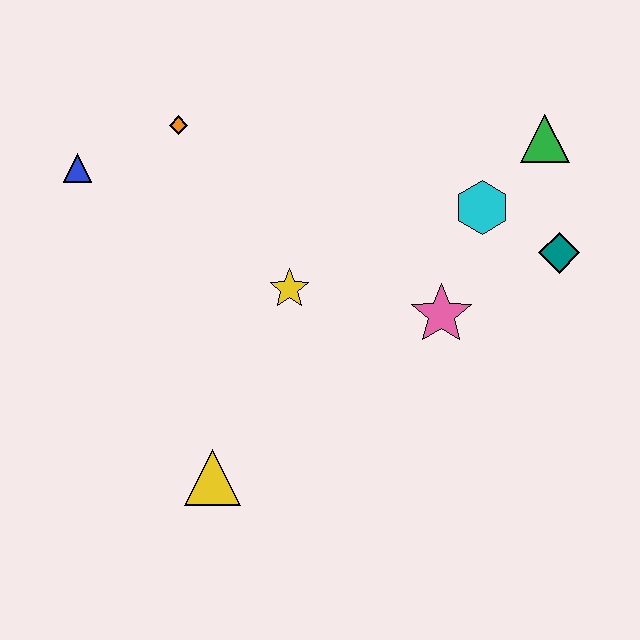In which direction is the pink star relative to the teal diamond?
The pink star is to the left of the teal diamond.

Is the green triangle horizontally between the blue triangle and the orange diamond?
No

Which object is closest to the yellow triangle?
The yellow star is closest to the yellow triangle.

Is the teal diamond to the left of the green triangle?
No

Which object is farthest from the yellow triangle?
The green triangle is farthest from the yellow triangle.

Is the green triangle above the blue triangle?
Yes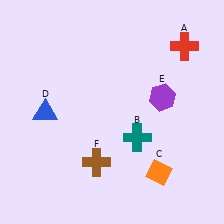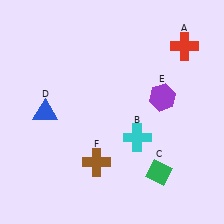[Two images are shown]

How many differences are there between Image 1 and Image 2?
There are 2 differences between the two images.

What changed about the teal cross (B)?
In Image 1, B is teal. In Image 2, it changed to cyan.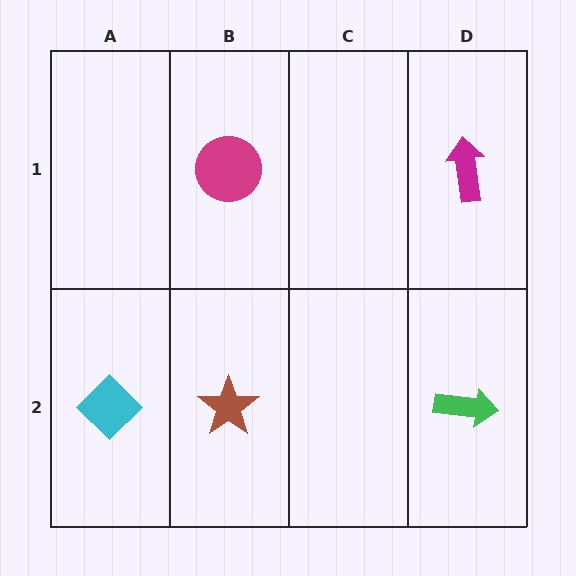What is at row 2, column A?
A cyan diamond.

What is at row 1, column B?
A magenta circle.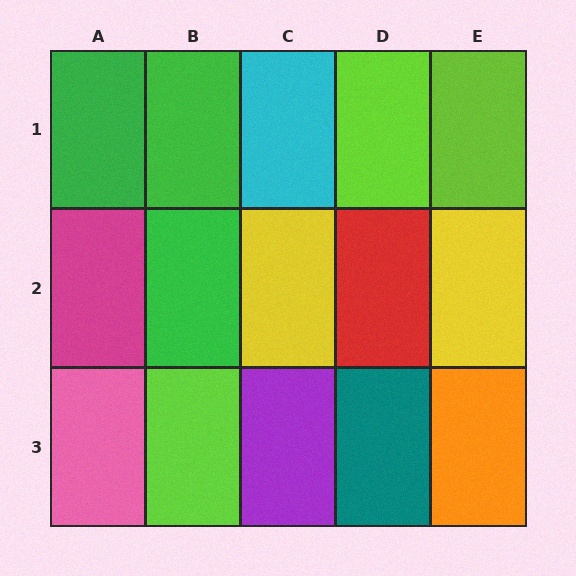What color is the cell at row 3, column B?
Lime.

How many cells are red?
1 cell is red.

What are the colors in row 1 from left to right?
Green, green, cyan, lime, lime.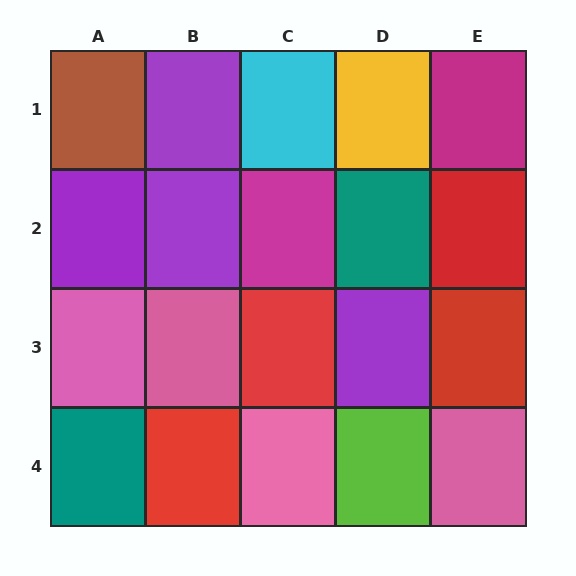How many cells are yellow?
1 cell is yellow.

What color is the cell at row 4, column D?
Lime.